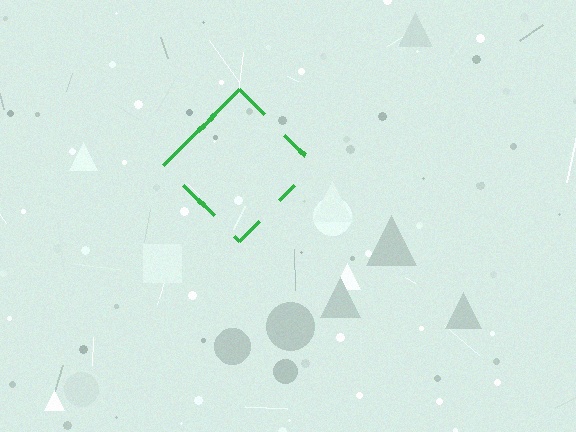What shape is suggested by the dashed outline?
The dashed outline suggests a diamond.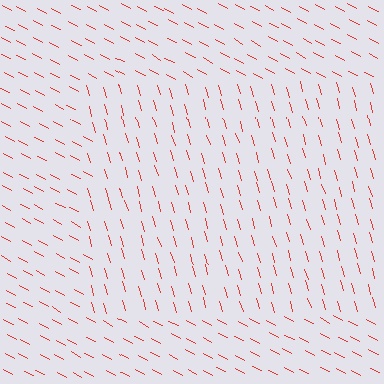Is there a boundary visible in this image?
Yes, there is a texture boundary formed by a change in line orientation.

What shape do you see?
I see a rectangle.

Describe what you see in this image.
The image is filled with small red line segments. A rectangle region in the image has lines oriented differently from the surrounding lines, creating a visible texture boundary.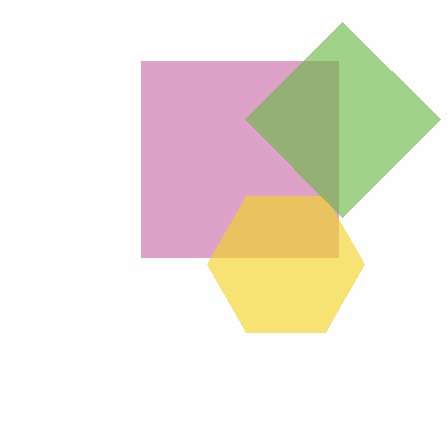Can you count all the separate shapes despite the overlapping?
Yes, there are 3 separate shapes.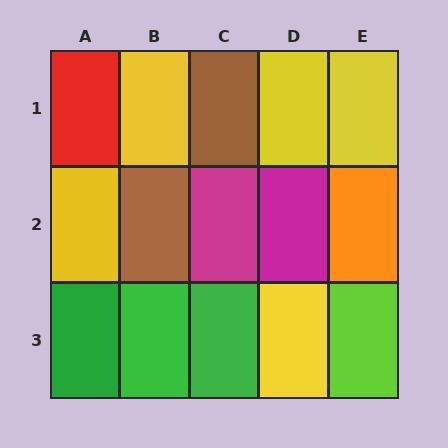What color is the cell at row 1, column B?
Yellow.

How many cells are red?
1 cell is red.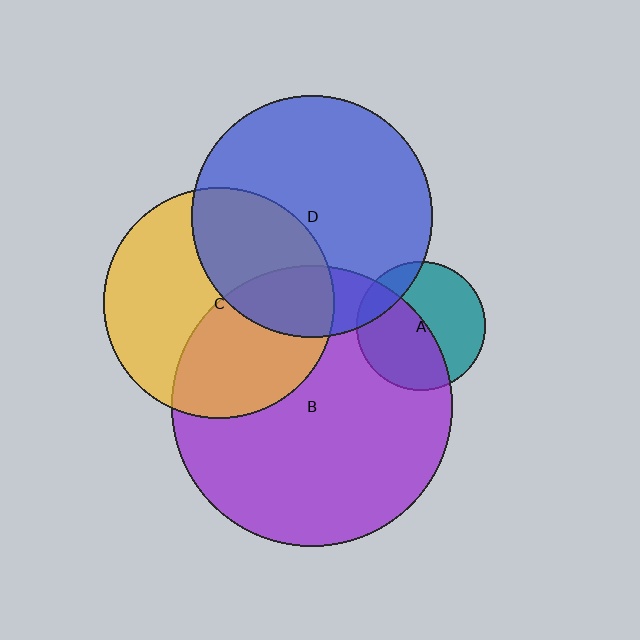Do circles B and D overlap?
Yes.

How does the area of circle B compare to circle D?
Approximately 1.4 times.